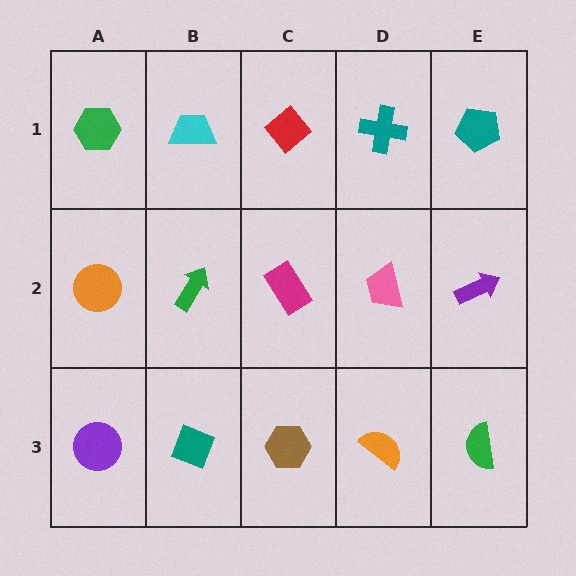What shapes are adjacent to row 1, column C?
A magenta rectangle (row 2, column C), a cyan trapezoid (row 1, column B), a teal cross (row 1, column D).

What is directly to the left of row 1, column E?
A teal cross.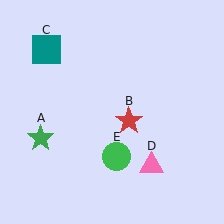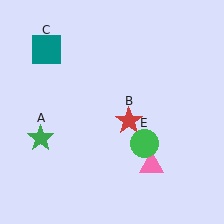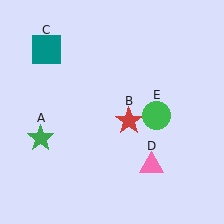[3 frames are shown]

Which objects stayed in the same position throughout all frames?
Green star (object A) and red star (object B) and teal square (object C) and pink triangle (object D) remained stationary.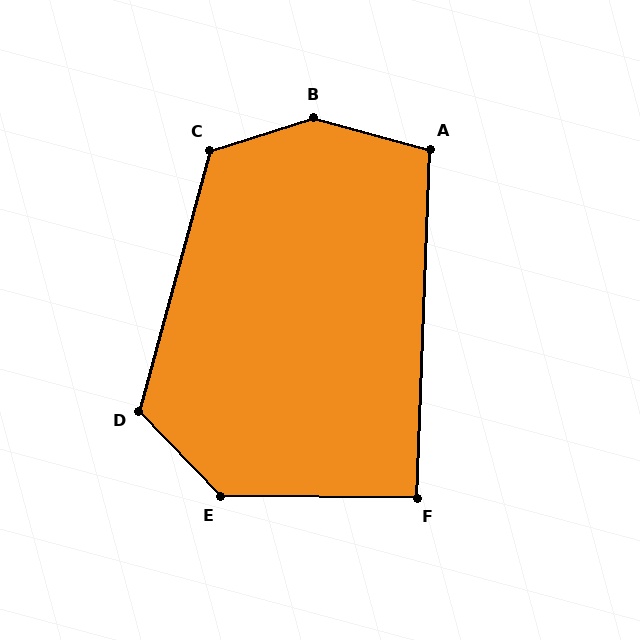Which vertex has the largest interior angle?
B, at approximately 147 degrees.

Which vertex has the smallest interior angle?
F, at approximately 92 degrees.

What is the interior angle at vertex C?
Approximately 123 degrees (obtuse).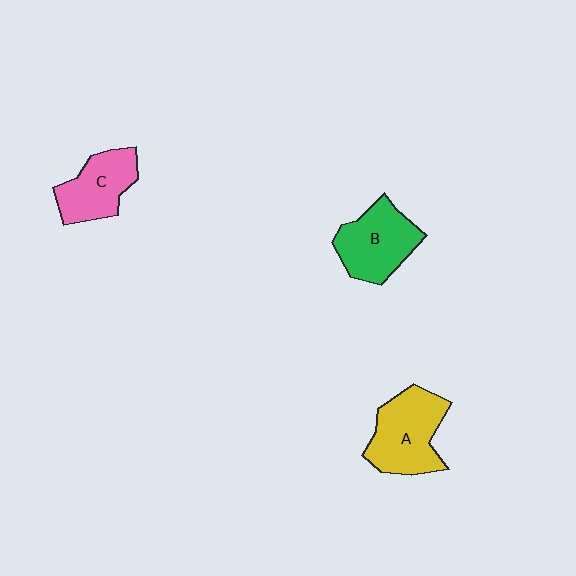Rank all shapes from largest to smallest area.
From largest to smallest: A (yellow), B (green), C (pink).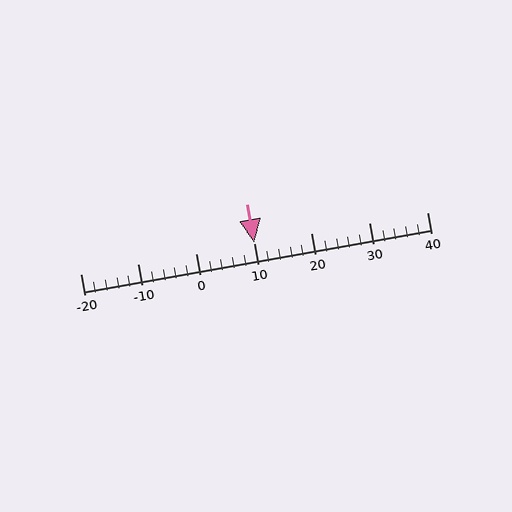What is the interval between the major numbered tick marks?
The major tick marks are spaced 10 units apart.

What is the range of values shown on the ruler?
The ruler shows values from -20 to 40.